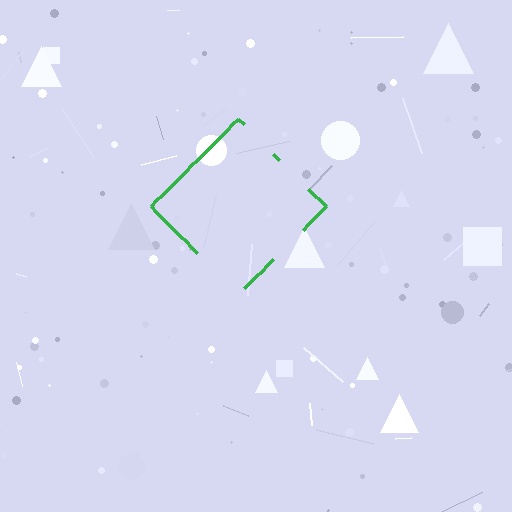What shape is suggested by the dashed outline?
The dashed outline suggests a diamond.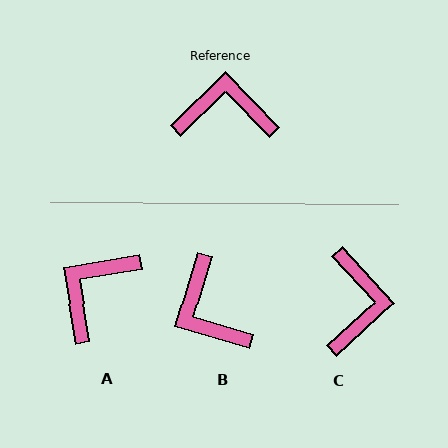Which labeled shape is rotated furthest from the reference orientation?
B, about 119 degrees away.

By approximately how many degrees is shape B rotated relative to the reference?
Approximately 119 degrees counter-clockwise.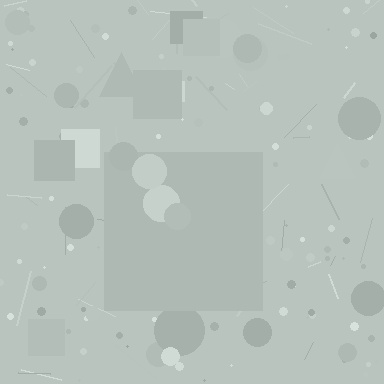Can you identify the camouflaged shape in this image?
The camouflaged shape is a square.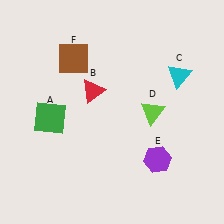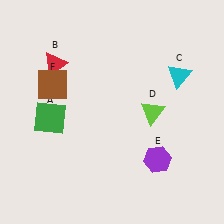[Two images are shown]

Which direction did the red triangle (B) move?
The red triangle (B) moved left.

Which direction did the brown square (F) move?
The brown square (F) moved down.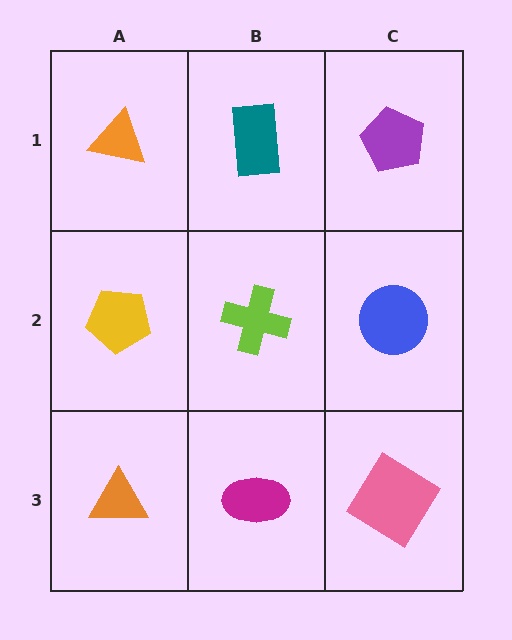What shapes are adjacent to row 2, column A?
An orange triangle (row 1, column A), an orange triangle (row 3, column A), a lime cross (row 2, column B).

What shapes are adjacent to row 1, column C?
A blue circle (row 2, column C), a teal rectangle (row 1, column B).